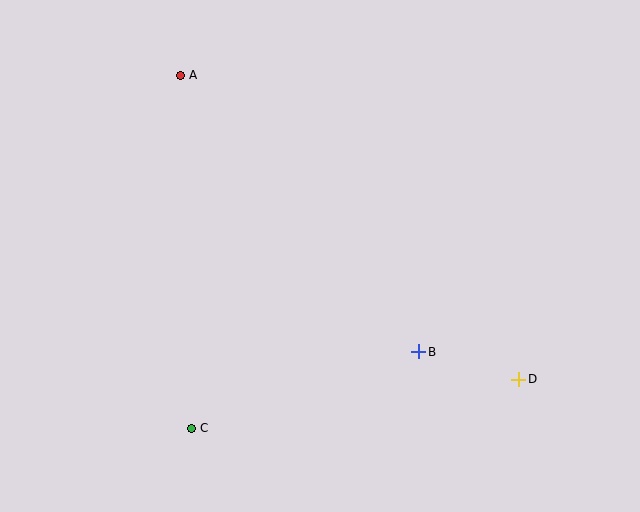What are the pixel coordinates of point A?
Point A is at (180, 75).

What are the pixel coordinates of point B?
Point B is at (419, 352).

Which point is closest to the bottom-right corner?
Point D is closest to the bottom-right corner.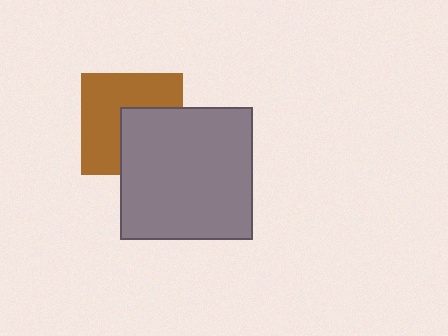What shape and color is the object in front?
The object in front is a gray square.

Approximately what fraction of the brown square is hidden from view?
Roughly 42% of the brown square is hidden behind the gray square.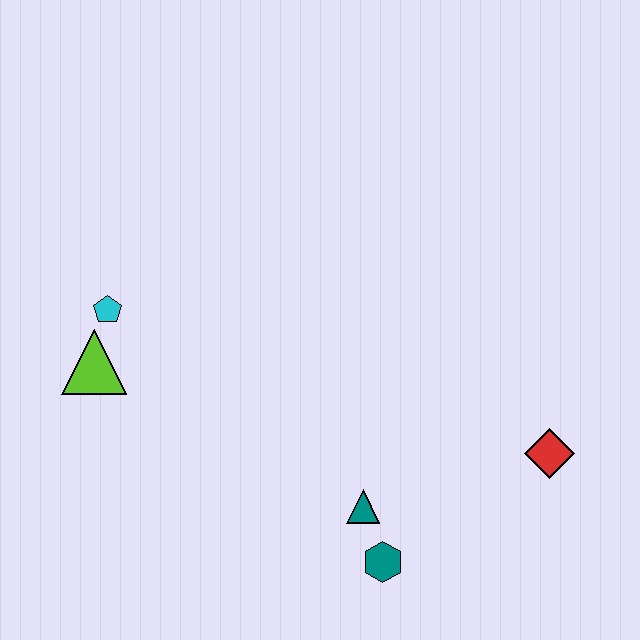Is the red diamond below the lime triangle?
Yes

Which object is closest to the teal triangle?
The teal hexagon is closest to the teal triangle.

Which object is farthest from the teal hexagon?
The cyan pentagon is farthest from the teal hexagon.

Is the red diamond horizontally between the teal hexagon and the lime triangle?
No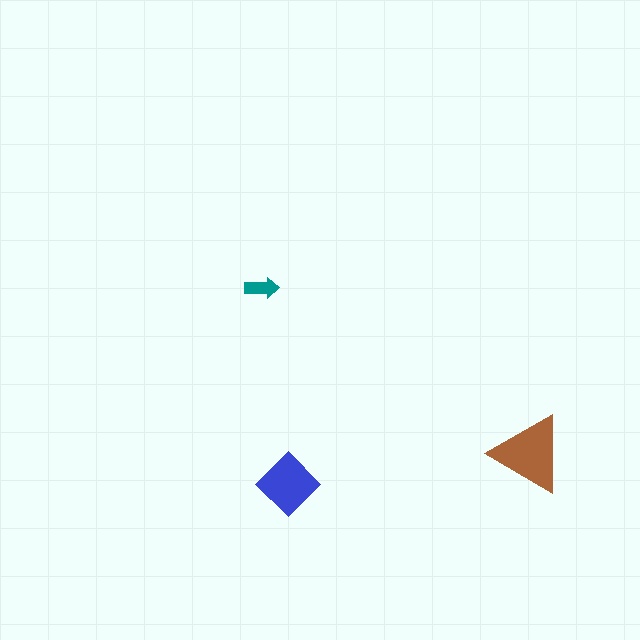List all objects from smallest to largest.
The teal arrow, the blue diamond, the brown triangle.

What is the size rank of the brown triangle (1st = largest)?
1st.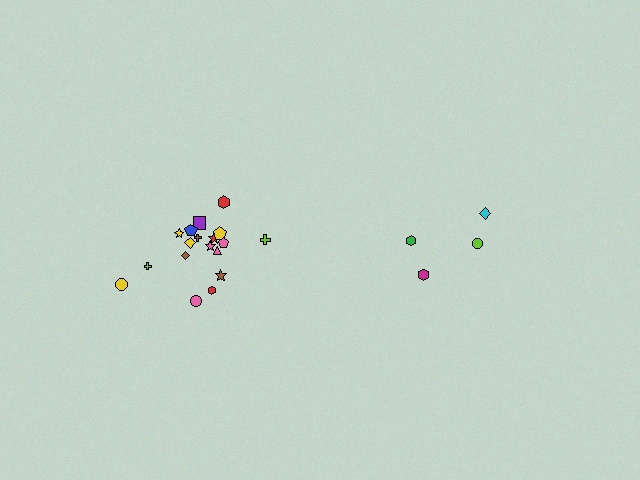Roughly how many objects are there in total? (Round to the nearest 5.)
Roughly 20 objects in total.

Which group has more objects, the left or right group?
The left group.